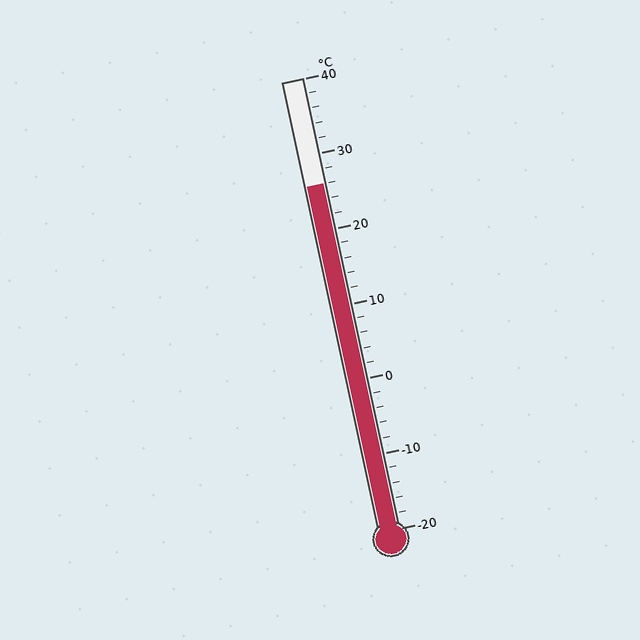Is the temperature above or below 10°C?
The temperature is above 10°C.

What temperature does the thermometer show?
The thermometer shows approximately 26°C.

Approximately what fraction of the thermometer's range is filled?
The thermometer is filled to approximately 75% of its range.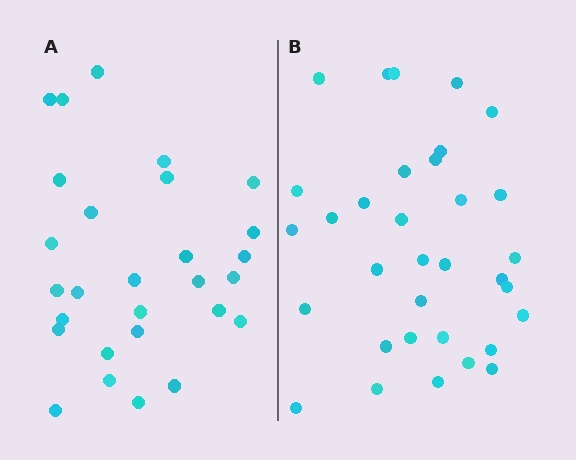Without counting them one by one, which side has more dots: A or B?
Region B (the right region) has more dots.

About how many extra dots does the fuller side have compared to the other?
Region B has about 5 more dots than region A.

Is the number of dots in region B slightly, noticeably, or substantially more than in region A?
Region B has only slightly more — the two regions are fairly close. The ratio is roughly 1.2 to 1.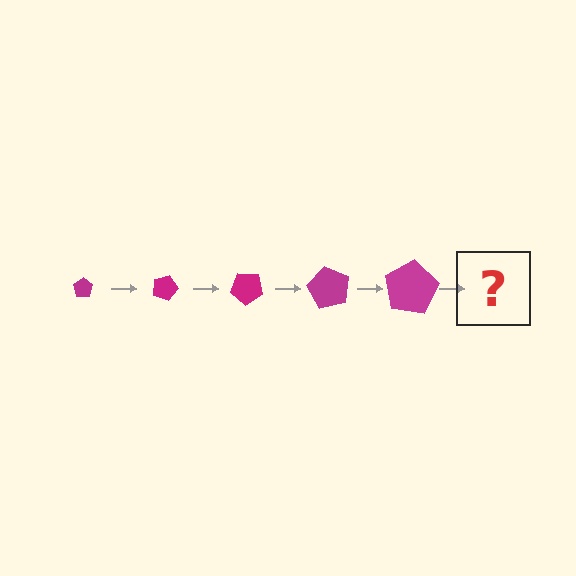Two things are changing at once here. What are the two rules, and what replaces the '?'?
The two rules are that the pentagon grows larger each step and it rotates 20 degrees each step. The '?' should be a pentagon, larger than the previous one and rotated 100 degrees from the start.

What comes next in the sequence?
The next element should be a pentagon, larger than the previous one and rotated 100 degrees from the start.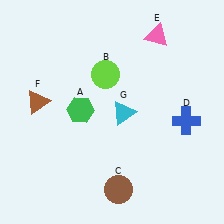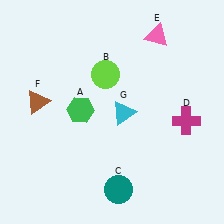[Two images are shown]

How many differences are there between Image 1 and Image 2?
There are 2 differences between the two images.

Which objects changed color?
C changed from brown to teal. D changed from blue to magenta.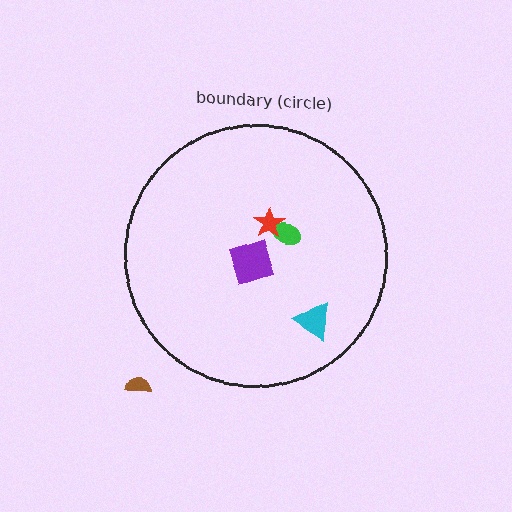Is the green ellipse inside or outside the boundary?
Inside.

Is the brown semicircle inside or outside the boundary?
Outside.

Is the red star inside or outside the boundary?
Inside.